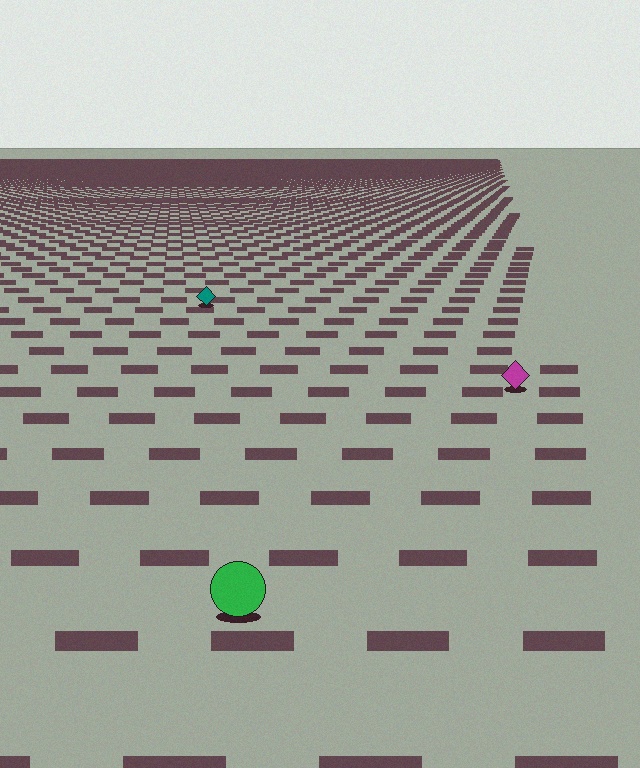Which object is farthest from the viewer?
The teal diamond is farthest from the viewer. It appears smaller and the ground texture around it is denser.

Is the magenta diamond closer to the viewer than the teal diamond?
Yes. The magenta diamond is closer — you can tell from the texture gradient: the ground texture is coarser near it.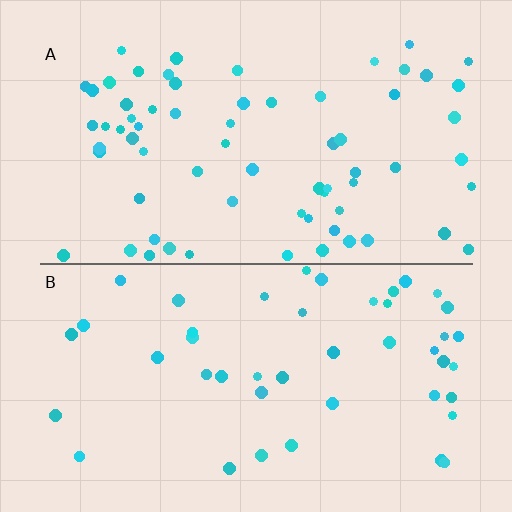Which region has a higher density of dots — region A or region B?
A (the top).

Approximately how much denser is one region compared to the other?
Approximately 1.5× — region A over region B.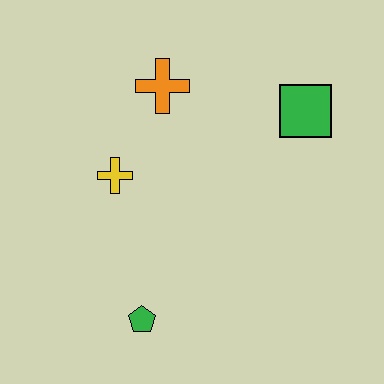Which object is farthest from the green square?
The green pentagon is farthest from the green square.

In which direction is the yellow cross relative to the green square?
The yellow cross is to the left of the green square.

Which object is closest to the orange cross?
The yellow cross is closest to the orange cross.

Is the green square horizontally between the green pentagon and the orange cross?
No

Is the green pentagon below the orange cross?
Yes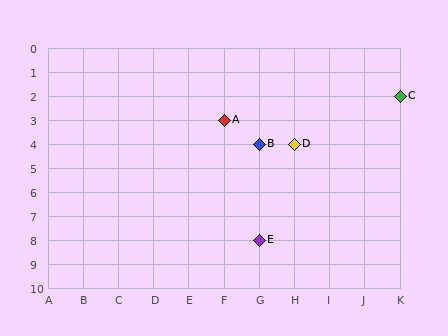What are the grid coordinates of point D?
Point D is at grid coordinates (H, 4).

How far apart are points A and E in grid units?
Points A and E are 1 column and 5 rows apart (about 5.1 grid units diagonally).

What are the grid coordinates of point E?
Point E is at grid coordinates (G, 8).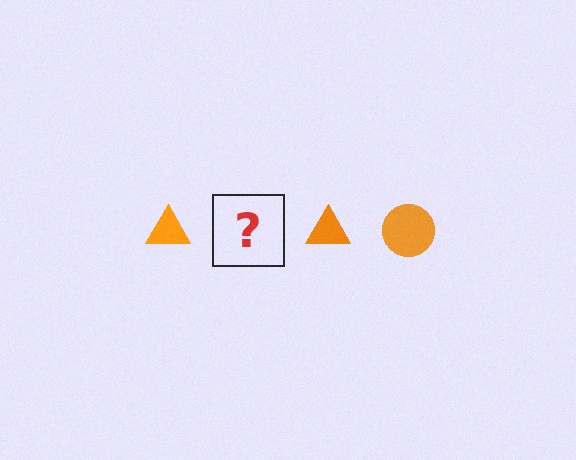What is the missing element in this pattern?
The missing element is an orange circle.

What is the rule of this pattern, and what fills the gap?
The rule is that the pattern cycles through triangle, circle shapes in orange. The gap should be filled with an orange circle.